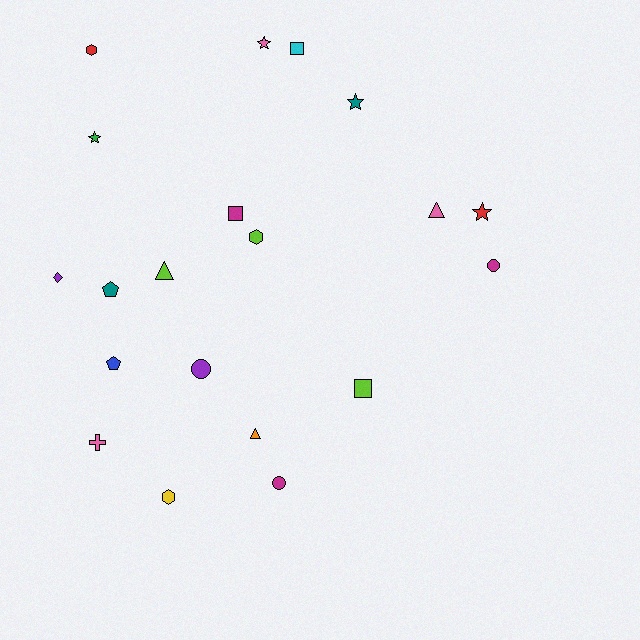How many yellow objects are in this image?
There is 1 yellow object.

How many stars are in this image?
There are 4 stars.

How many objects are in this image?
There are 20 objects.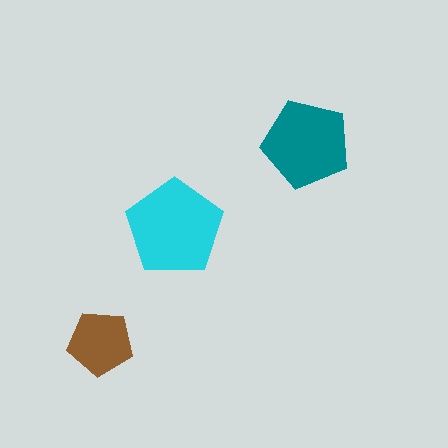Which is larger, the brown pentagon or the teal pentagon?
The teal one.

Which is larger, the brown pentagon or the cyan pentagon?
The cyan one.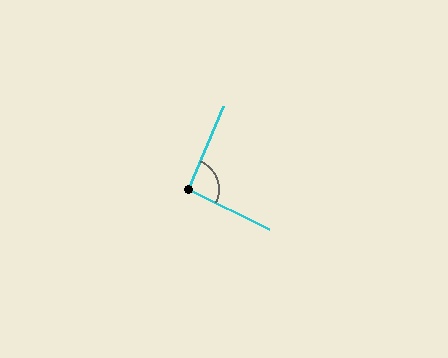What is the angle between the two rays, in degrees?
Approximately 93 degrees.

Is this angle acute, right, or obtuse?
It is approximately a right angle.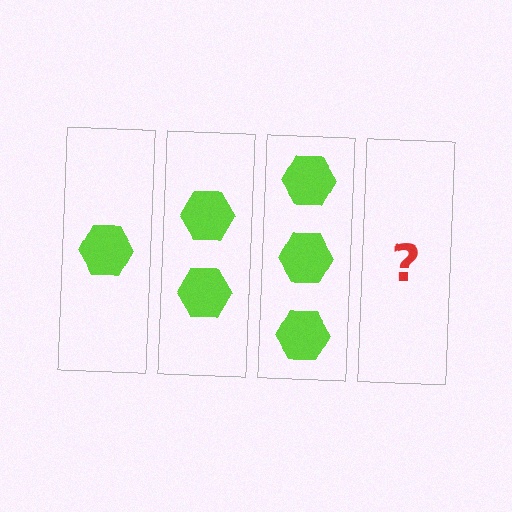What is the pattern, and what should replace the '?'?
The pattern is that each step adds one more hexagon. The '?' should be 4 hexagons.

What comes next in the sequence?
The next element should be 4 hexagons.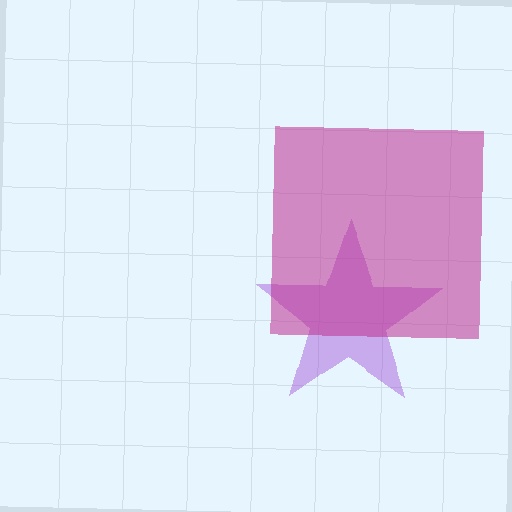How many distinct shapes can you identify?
There are 2 distinct shapes: a purple star, a magenta square.